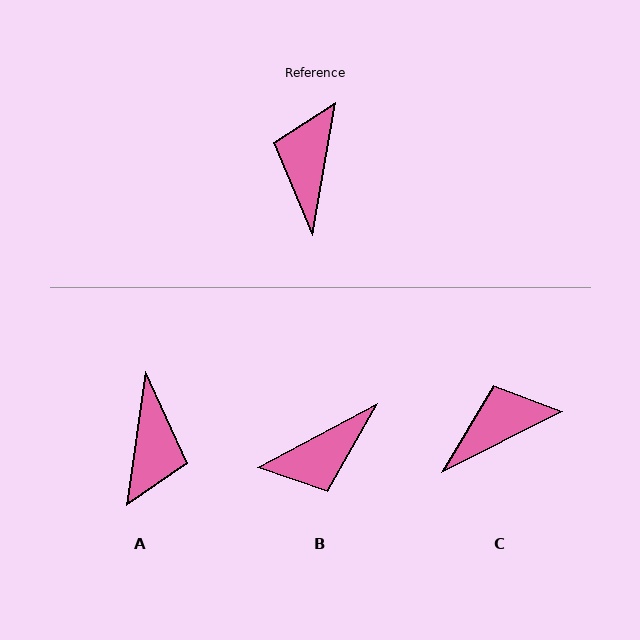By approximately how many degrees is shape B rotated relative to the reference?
Approximately 128 degrees counter-clockwise.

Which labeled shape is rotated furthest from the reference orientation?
A, about 178 degrees away.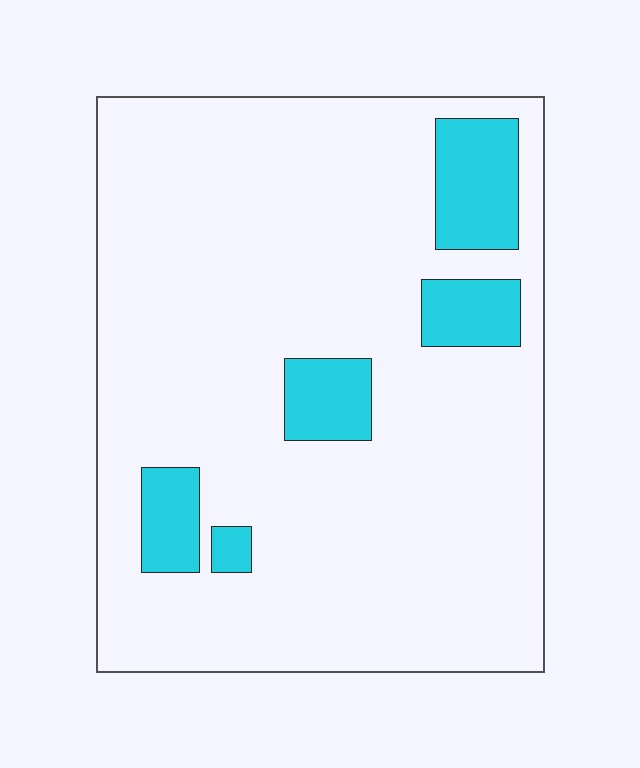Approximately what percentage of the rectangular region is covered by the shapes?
Approximately 15%.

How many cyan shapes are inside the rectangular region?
5.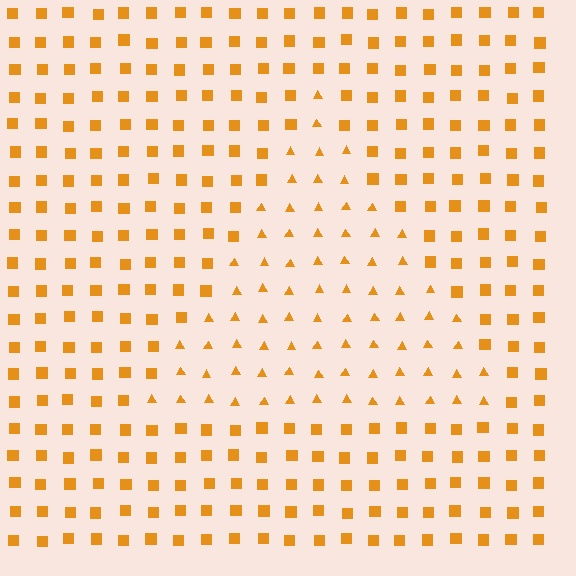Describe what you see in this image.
The image is filled with small orange elements arranged in a uniform grid. A triangle-shaped region contains triangles, while the surrounding area contains squares. The boundary is defined purely by the change in element shape.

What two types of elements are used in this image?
The image uses triangles inside the triangle region and squares outside it.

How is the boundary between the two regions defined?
The boundary is defined by a change in element shape: triangles inside vs. squares outside. All elements share the same color and spacing.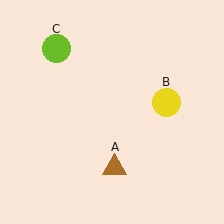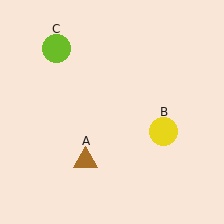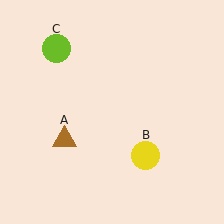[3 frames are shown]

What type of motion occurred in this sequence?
The brown triangle (object A), yellow circle (object B) rotated clockwise around the center of the scene.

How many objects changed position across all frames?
2 objects changed position: brown triangle (object A), yellow circle (object B).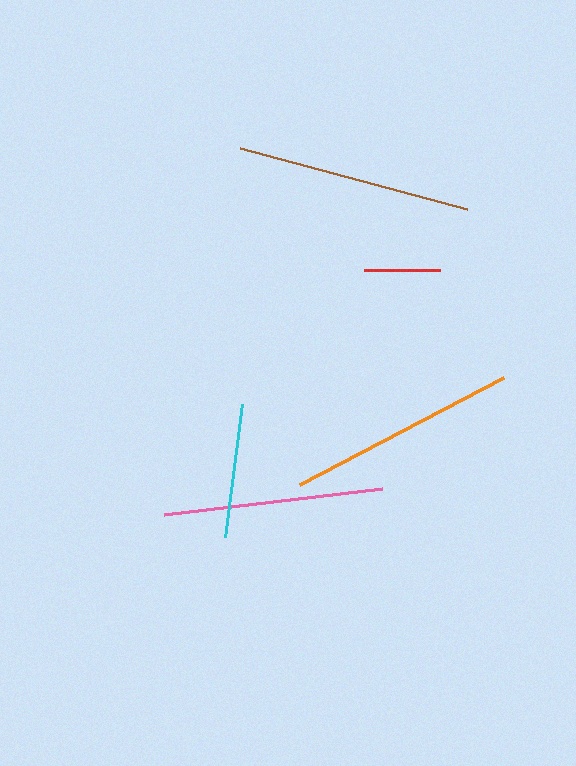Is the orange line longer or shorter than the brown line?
The brown line is longer than the orange line.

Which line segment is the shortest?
The red line is the shortest at approximately 76 pixels.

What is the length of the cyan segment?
The cyan segment is approximately 135 pixels long.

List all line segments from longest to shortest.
From longest to shortest: brown, orange, pink, cyan, red.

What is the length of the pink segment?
The pink segment is approximately 219 pixels long.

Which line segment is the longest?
The brown line is the longest at approximately 234 pixels.